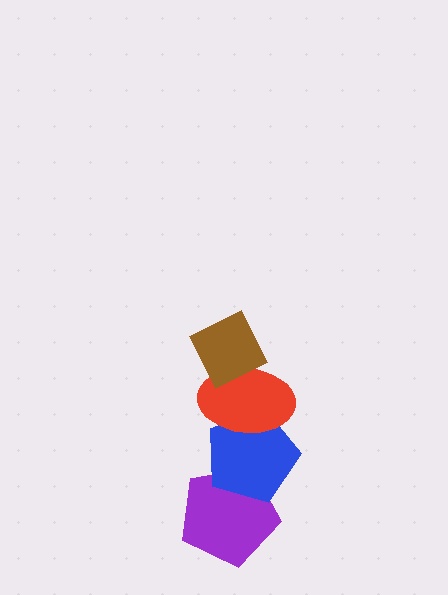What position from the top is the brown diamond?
The brown diamond is 1st from the top.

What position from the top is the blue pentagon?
The blue pentagon is 3rd from the top.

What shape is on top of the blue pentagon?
The red ellipse is on top of the blue pentagon.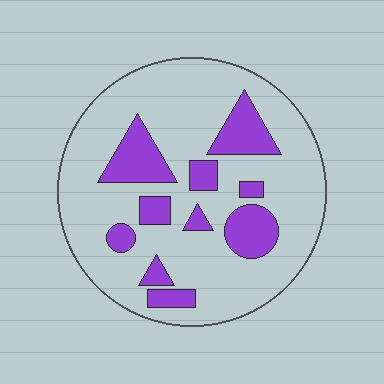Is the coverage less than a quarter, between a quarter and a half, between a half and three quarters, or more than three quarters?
Less than a quarter.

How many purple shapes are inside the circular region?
10.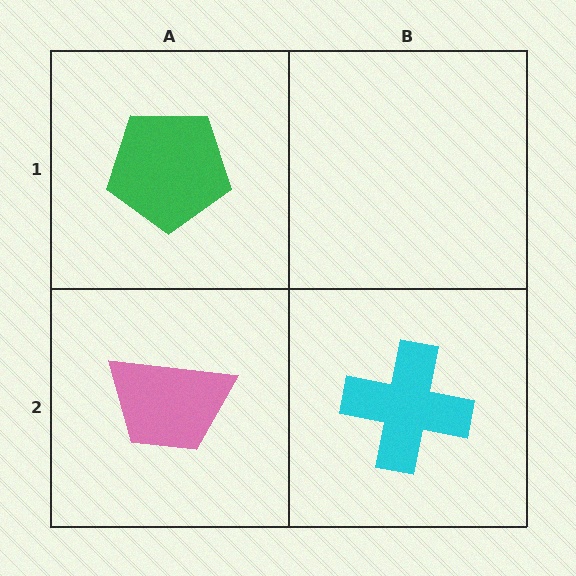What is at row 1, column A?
A green pentagon.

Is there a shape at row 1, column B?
No, that cell is empty.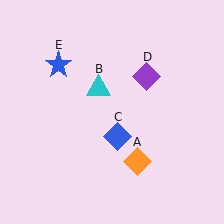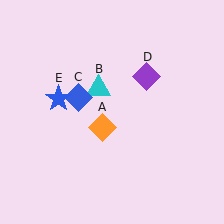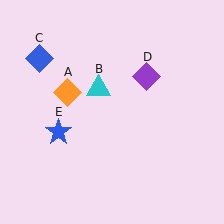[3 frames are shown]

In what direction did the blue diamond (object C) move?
The blue diamond (object C) moved up and to the left.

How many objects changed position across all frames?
3 objects changed position: orange diamond (object A), blue diamond (object C), blue star (object E).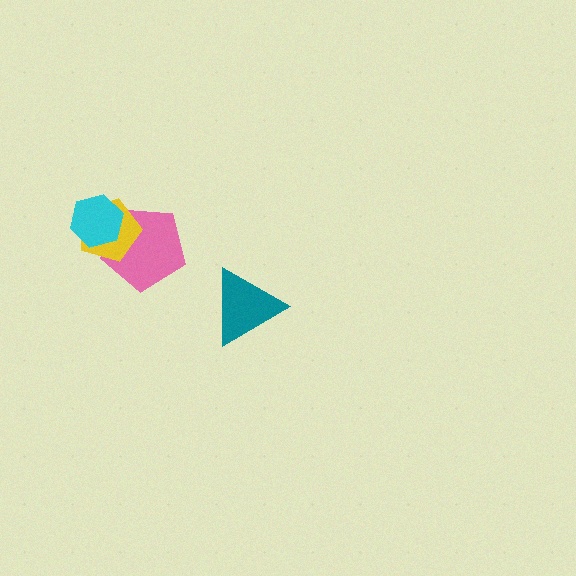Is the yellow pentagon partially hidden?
Yes, it is partially covered by another shape.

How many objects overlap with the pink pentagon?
2 objects overlap with the pink pentagon.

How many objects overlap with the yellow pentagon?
2 objects overlap with the yellow pentagon.